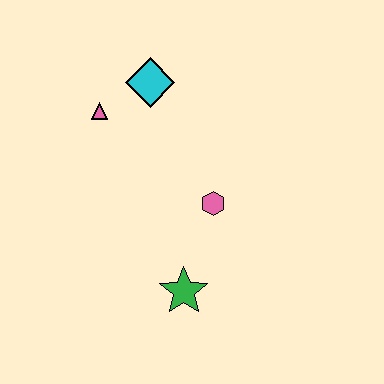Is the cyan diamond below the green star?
No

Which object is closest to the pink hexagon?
The green star is closest to the pink hexagon.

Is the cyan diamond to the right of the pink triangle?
Yes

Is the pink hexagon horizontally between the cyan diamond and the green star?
No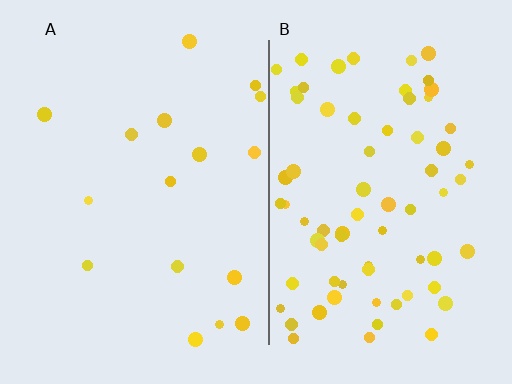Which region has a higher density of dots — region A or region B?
B (the right).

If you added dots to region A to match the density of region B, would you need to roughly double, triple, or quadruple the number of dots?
Approximately quadruple.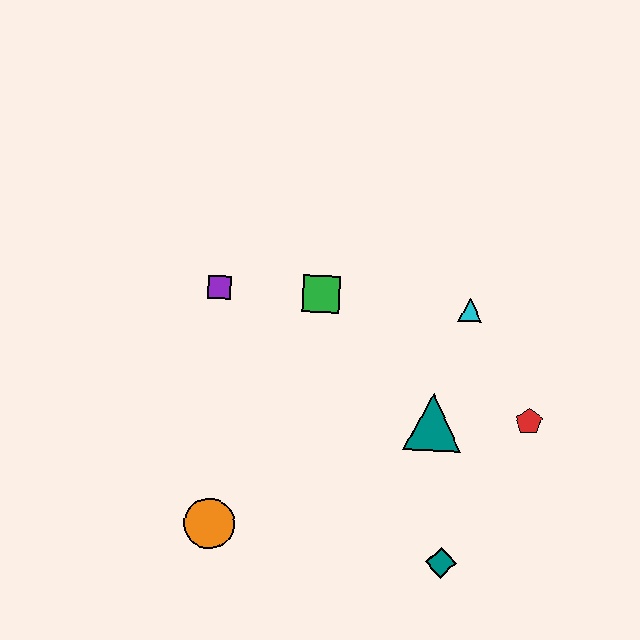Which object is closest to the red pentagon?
The teal triangle is closest to the red pentagon.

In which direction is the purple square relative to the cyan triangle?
The purple square is to the left of the cyan triangle.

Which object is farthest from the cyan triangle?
The orange circle is farthest from the cyan triangle.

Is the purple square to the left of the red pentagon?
Yes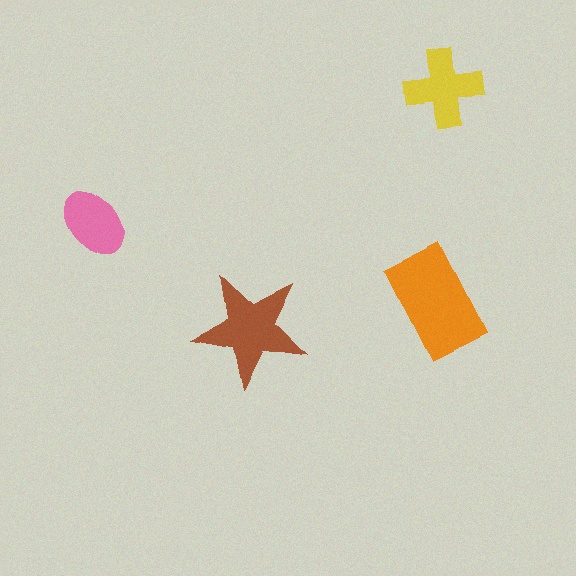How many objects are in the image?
There are 4 objects in the image.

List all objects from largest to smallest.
The orange rectangle, the brown star, the yellow cross, the pink ellipse.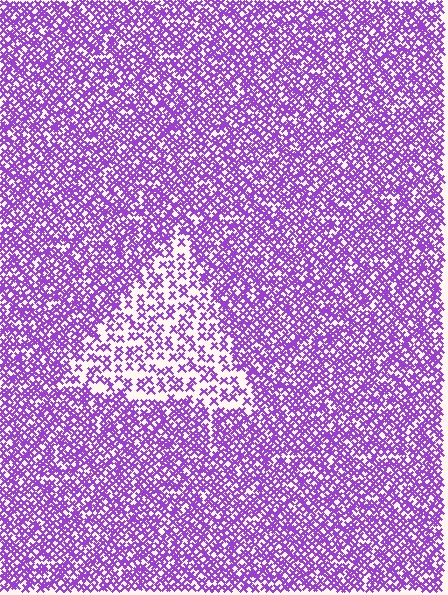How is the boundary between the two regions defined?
The boundary is defined by a change in element density (approximately 2.2x ratio). All elements are the same color, size, and shape.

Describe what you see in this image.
The image contains small purple elements arranged at two different densities. A triangle-shaped region is visible where the elements are less densely packed than the surrounding area.